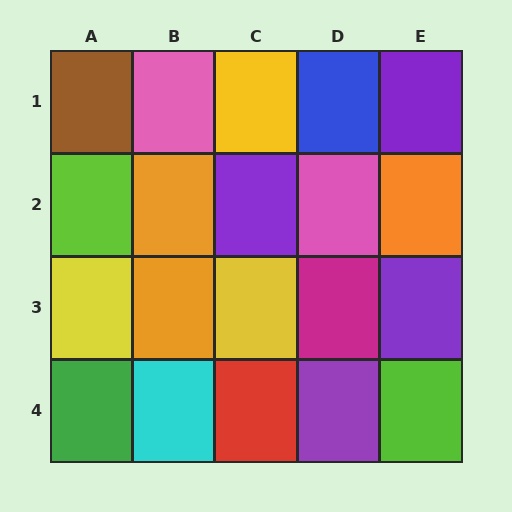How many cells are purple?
4 cells are purple.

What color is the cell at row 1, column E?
Purple.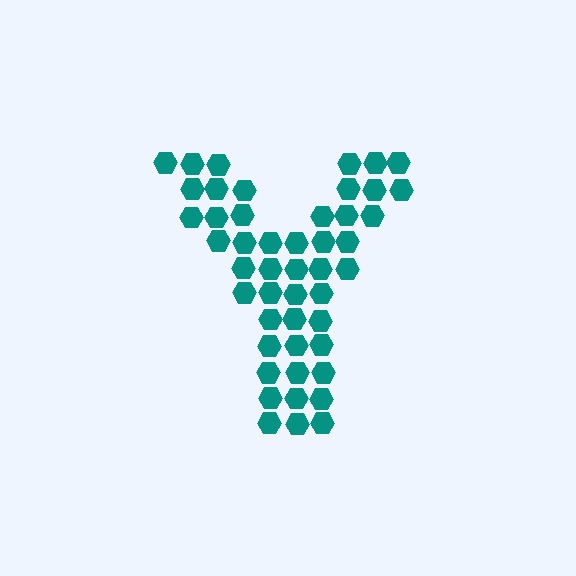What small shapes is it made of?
It is made of small hexagons.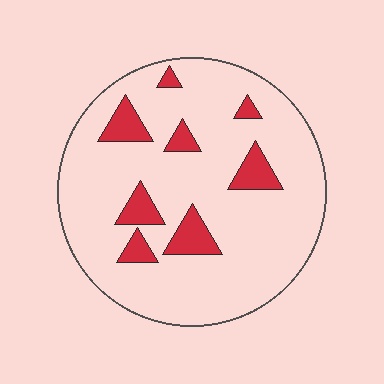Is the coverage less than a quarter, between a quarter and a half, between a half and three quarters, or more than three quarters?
Less than a quarter.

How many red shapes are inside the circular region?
8.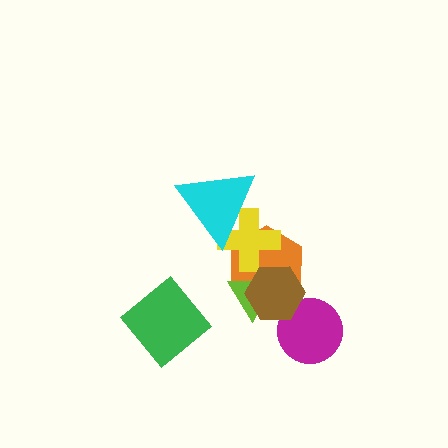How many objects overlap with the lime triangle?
2 objects overlap with the lime triangle.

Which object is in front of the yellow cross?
The cyan triangle is in front of the yellow cross.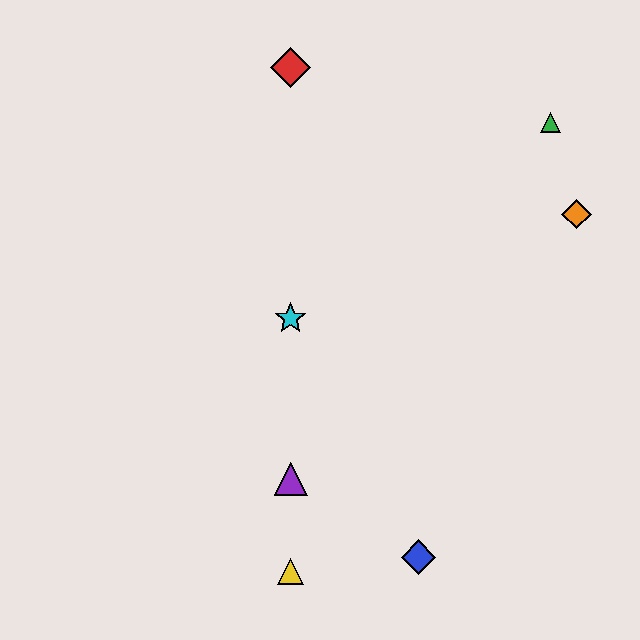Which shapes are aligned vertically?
The red diamond, the yellow triangle, the purple triangle, the cyan star are aligned vertically.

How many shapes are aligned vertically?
4 shapes (the red diamond, the yellow triangle, the purple triangle, the cyan star) are aligned vertically.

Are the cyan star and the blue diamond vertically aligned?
No, the cyan star is at x≈291 and the blue diamond is at x≈419.